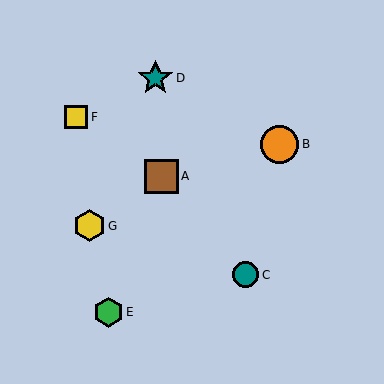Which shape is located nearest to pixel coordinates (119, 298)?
The green hexagon (labeled E) at (108, 312) is nearest to that location.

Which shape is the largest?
The orange circle (labeled B) is the largest.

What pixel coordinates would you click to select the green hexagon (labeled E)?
Click at (108, 312) to select the green hexagon E.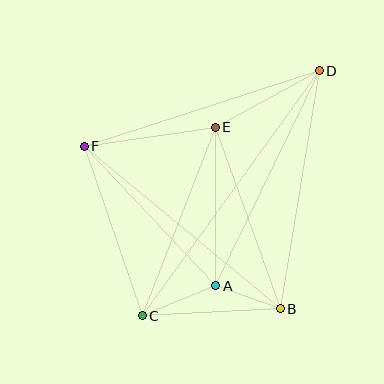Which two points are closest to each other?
Points A and B are closest to each other.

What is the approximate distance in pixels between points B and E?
The distance between B and E is approximately 193 pixels.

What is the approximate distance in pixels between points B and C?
The distance between B and C is approximately 138 pixels.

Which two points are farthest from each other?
Points C and D are farthest from each other.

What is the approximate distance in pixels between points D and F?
The distance between D and F is approximately 247 pixels.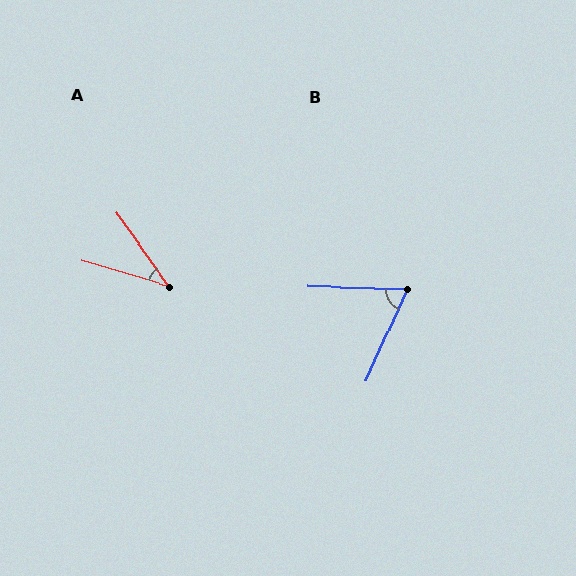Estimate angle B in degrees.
Approximately 67 degrees.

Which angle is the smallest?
A, at approximately 38 degrees.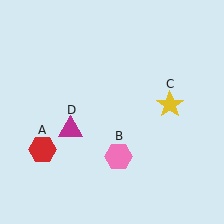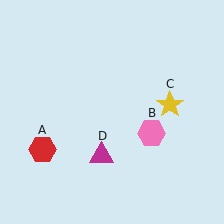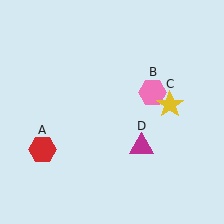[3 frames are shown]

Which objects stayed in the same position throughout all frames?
Red hexagon (object A) and yellow star (object C) remained stationary.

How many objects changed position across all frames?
2 objects changed position: pink hexagon (object B), magenta triangle (object D).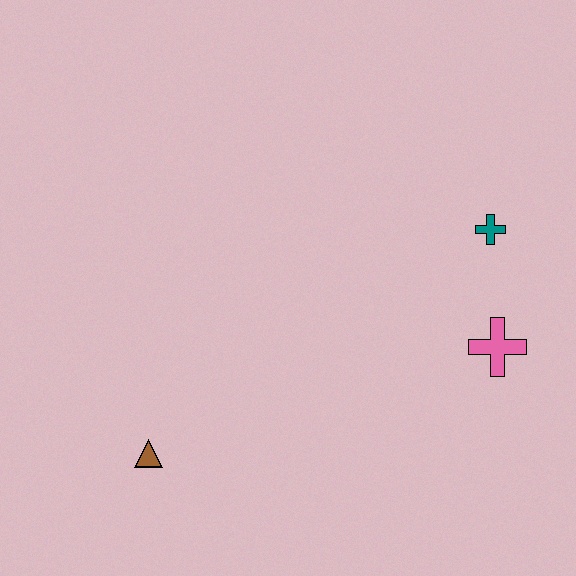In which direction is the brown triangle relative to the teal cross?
The brown triangle is to the left of the teal cross.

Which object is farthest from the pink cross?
The brown triangle is farthest from the pink cross.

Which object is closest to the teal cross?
The pink cross is closest to the teal cross.